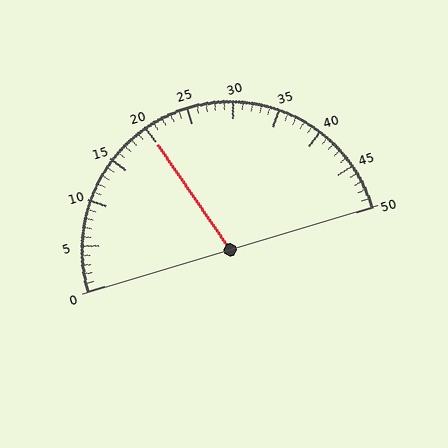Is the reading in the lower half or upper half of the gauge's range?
The reading is in the lower half of the range (0 to 50).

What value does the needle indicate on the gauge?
The needle indicates approximately 20.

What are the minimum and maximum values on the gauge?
The gauge ranges from 0 to 50.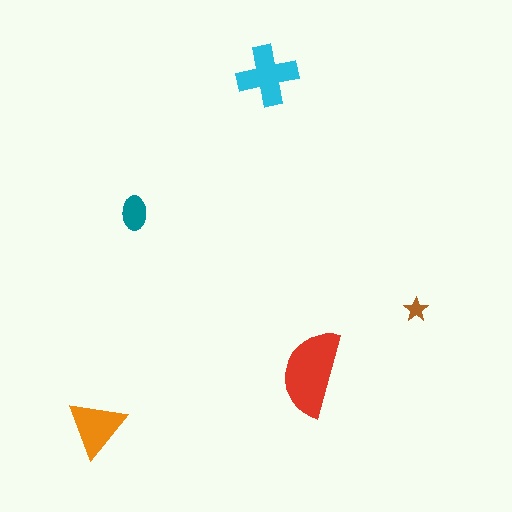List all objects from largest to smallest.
The red semicircle, the cyan cross, the orange triangle, the teal ellipse, the brown star.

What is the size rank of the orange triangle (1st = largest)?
3rd.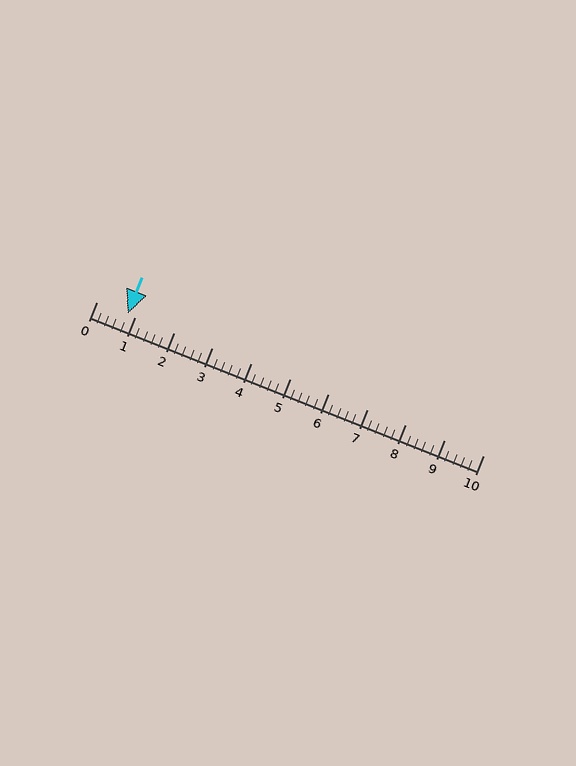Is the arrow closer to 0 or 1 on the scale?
The arrow is closer to 1.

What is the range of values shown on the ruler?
The ruler shows values from 0 to 10.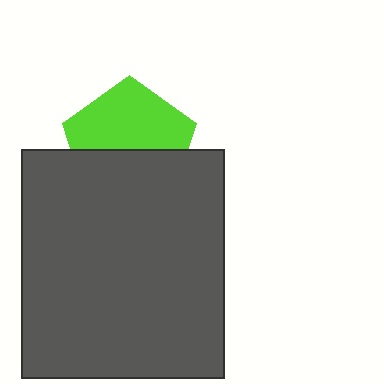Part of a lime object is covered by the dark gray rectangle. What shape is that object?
It is a pentagon.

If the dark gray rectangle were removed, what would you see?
You would see the complete lime pentagon.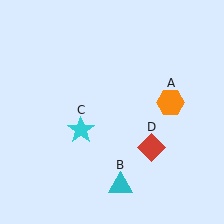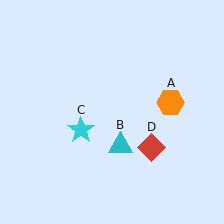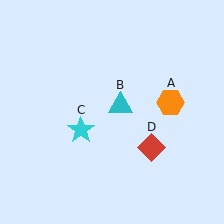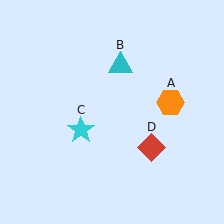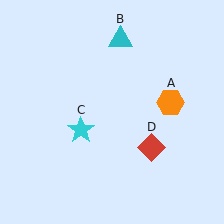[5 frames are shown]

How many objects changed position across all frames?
1 object changed position: cyan triangle (object B).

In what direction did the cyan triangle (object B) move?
The cyan triangle (object B) moved up.